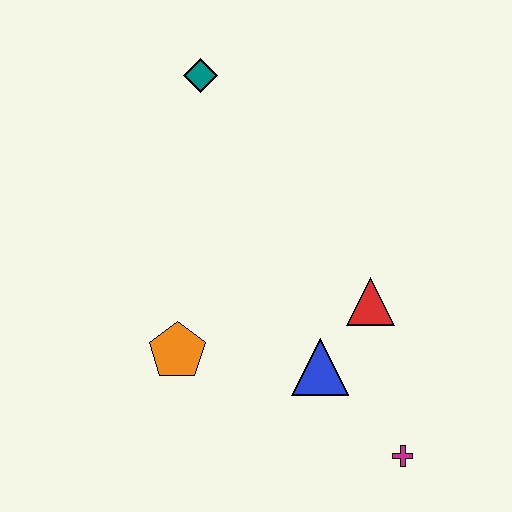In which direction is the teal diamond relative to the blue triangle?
The teal diamond is above the blue triangle.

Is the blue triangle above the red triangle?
No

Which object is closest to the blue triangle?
The red triangle is closest to the blue triangle.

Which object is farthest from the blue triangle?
The teal diamond is farthest from the blue triangle.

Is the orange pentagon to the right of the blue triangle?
No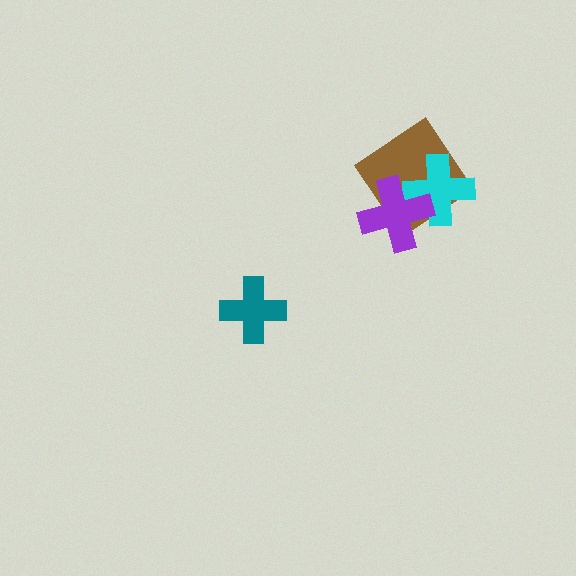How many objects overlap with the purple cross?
2 objects overlap with the purple cross.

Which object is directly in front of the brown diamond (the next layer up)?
The cyan cross is directly in front of the brown diamond.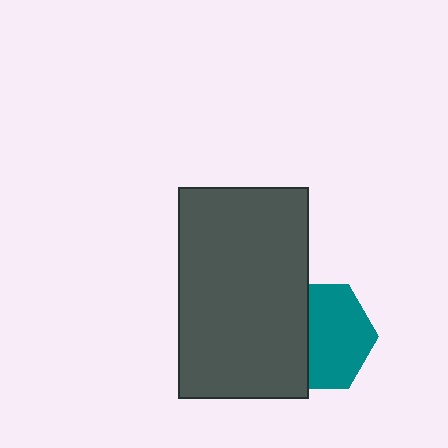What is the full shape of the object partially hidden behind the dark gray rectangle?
The partially hidden object is a teal hexagon.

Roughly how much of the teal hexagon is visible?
About half of it is visible (roughly 61%).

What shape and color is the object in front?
The object in front is a dark gray rectangle.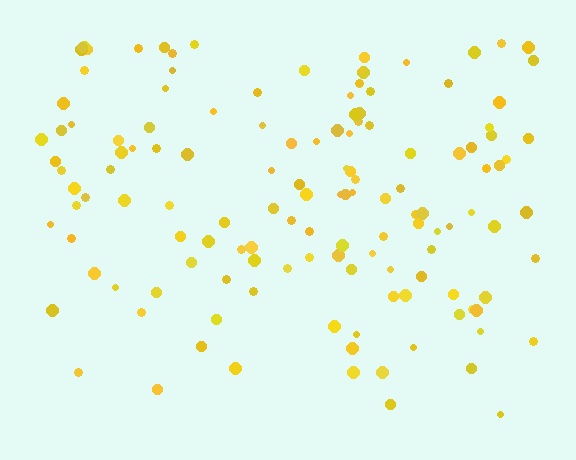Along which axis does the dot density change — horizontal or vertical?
Vertical.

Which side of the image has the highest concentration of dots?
The top.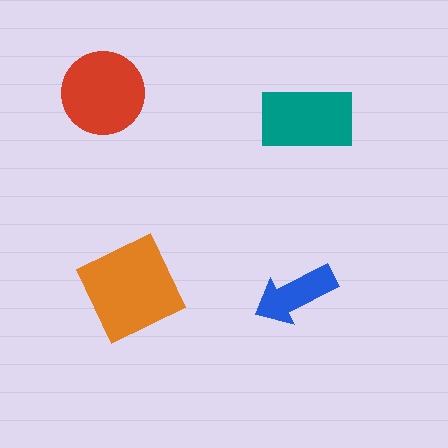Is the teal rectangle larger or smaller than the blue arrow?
Larger.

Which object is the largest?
The orange square.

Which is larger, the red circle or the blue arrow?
The red circle.